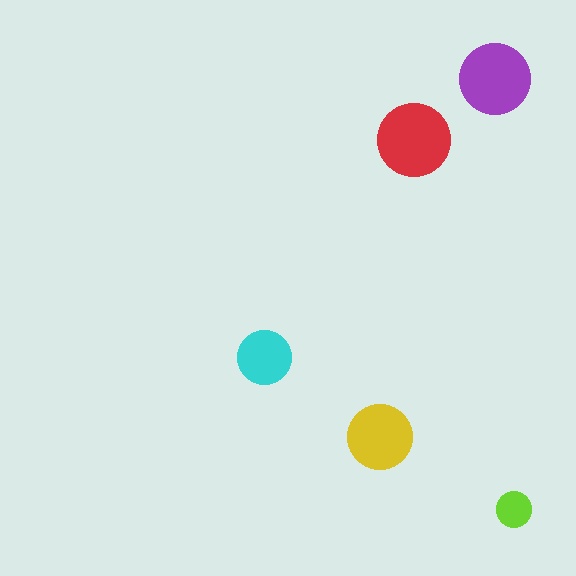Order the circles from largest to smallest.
the red one, the purple one, the yellow one, the cyan one, the lime one.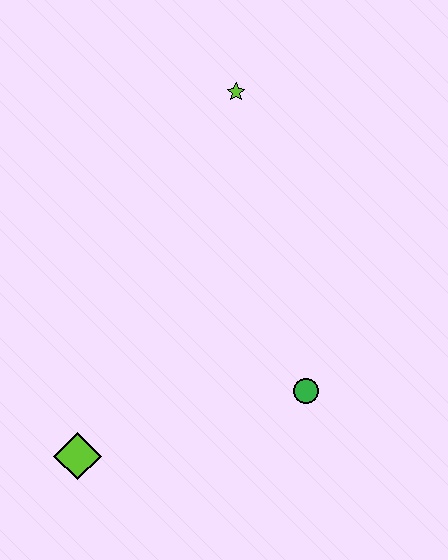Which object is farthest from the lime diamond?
The lime star is farthest from the lime diamond.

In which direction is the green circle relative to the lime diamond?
The green circle is to the right of the lime diamond.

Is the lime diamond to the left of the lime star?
Yes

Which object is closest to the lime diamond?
The green circle is closest to the lime diamond.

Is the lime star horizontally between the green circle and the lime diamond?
Yes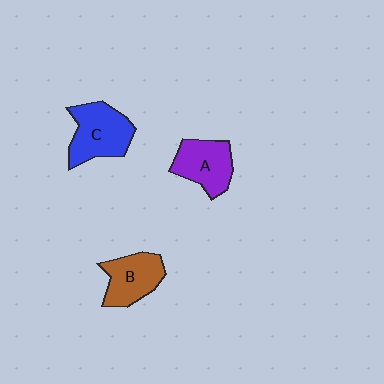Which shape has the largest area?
Shape C (blue).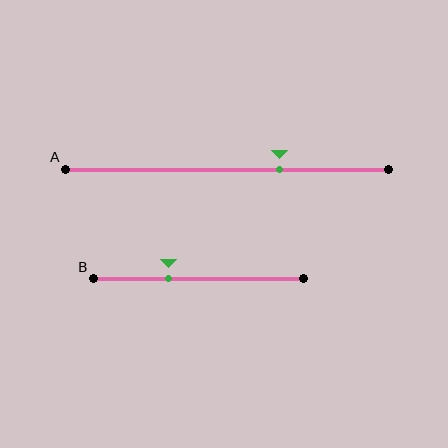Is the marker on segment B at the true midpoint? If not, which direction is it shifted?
No, the marker on segment B is shifted to the left by about 14% of the segment length.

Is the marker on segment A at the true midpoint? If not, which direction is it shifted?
No, the marker on segment A is shifted to the right by about 16% of the segment length.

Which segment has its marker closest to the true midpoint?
Segment B has its marker closest to the true midpoint.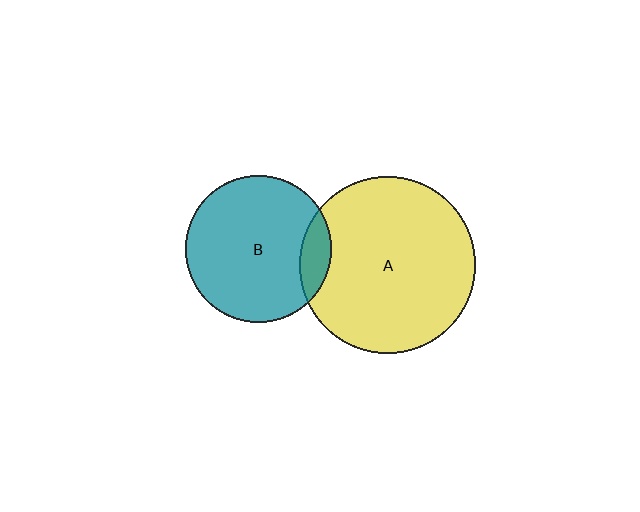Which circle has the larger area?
Circle A (yellow).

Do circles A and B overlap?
Yes.